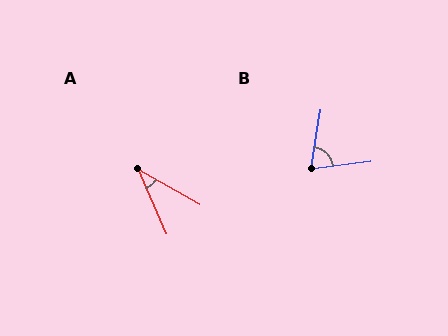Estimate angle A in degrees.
Approximately 37 degrees.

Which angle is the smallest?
A, at approximately 37 degrees.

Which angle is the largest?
B, at approximately 74 degrees.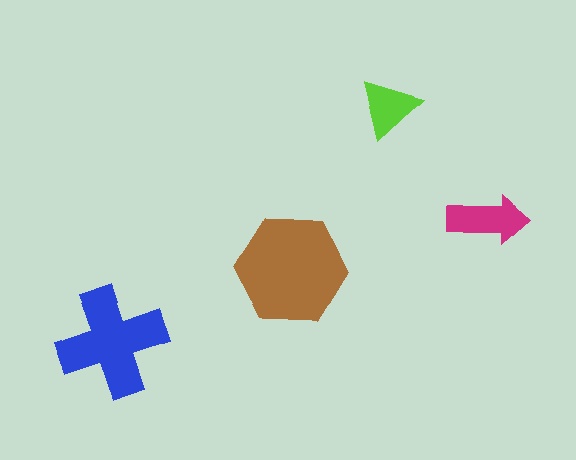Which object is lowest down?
The blue cross is bottommost.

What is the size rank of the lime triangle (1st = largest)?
4th.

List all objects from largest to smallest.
The brown hexagon, the blue cross, the magenta arrow, the lime triangle.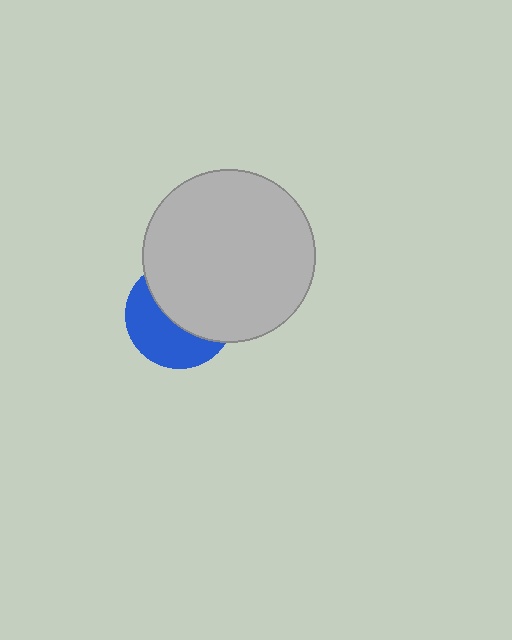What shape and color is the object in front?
The object in front is a light gray circle.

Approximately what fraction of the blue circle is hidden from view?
Roughly 55% of the blue circle is hidden behind the light gray circle.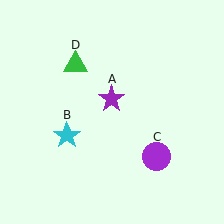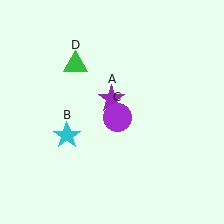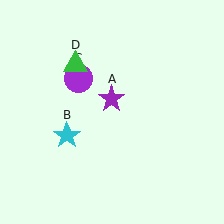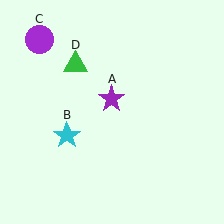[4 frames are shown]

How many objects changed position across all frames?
1 object changed position: purple circle (object C).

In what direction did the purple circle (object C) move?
The purple circle (object C) moved up and to the left.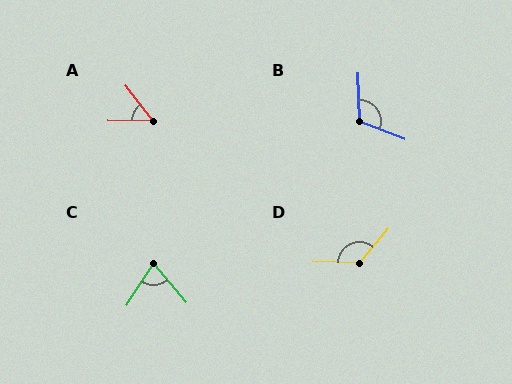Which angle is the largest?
D, at approximately 127 degrees.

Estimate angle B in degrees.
Approximately 114 degrees.